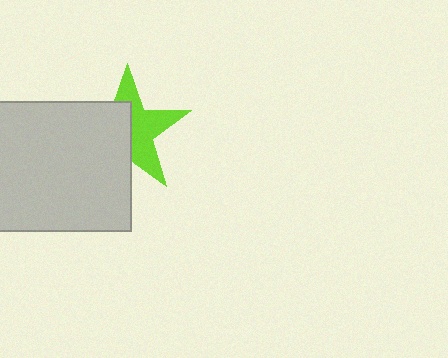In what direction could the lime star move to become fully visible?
The lime star could move right. That would shift it out from behind the light gray rectangle entirely.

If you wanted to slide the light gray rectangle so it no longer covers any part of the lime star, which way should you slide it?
Slide it left — that is the most direct way to separate the two shapes.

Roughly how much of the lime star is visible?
About half of it is visible (roughly 50%).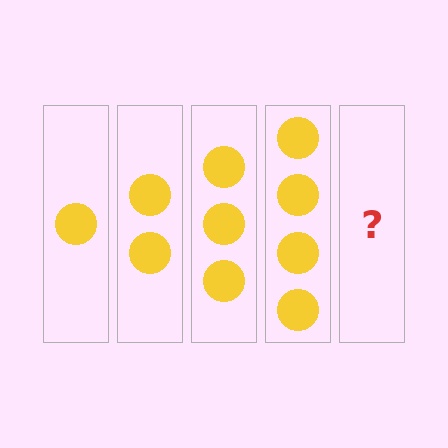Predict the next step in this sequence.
The next step is 5 circles.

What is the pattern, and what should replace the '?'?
The pattern is that each step adds one more circle. The '?' should be 5 circles.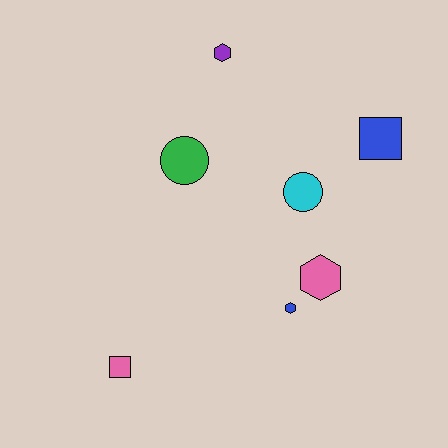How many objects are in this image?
There are 7 objects.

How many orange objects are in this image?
There are no orange objects.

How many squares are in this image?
There are 2 squares.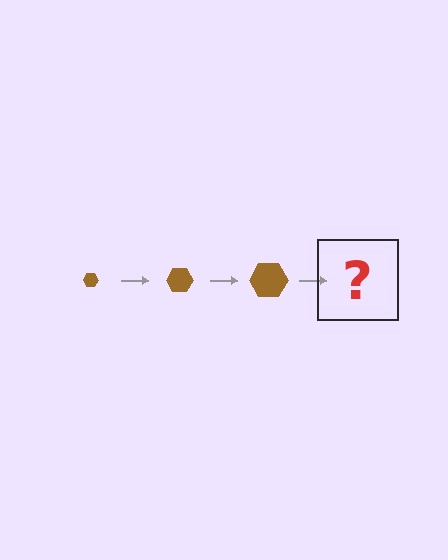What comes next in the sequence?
The next element should be a brown hexagon, larger than the previous one.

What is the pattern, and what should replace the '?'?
The pattern is that the hexagon gets progressively larger each step. The '?' should be a brown hexagon, larger than the previous one.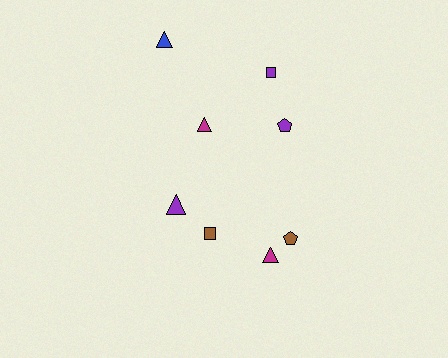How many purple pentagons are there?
There is 1 purple pentagon.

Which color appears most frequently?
Purple, with 3 objects.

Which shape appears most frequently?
Triangle, with 4 objects.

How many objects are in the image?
There are 8 objects.